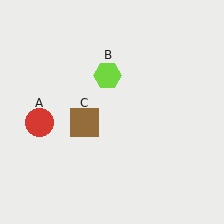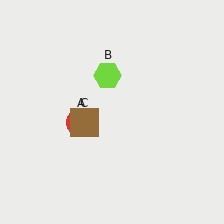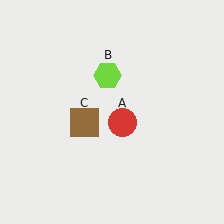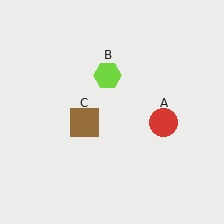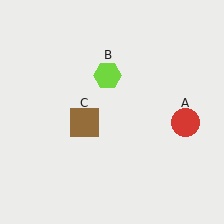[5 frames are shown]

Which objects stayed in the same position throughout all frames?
Lime hexagon (object B) and brown square (object C) remained stationary.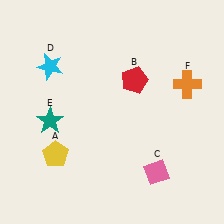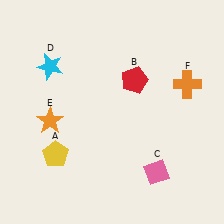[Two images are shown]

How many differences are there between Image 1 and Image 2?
There is 1 difference between the two images.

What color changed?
The star (E) changed from teal in Image 1 to orange in Image 2.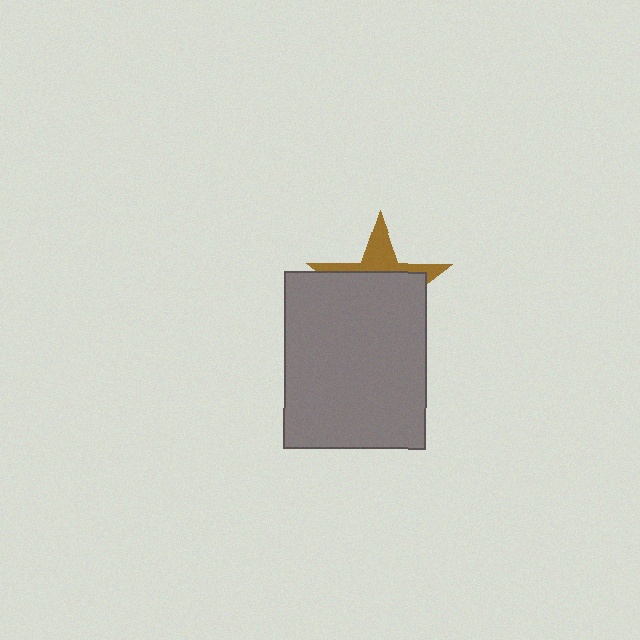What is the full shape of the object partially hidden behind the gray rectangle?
The partially hidden object is a brown star.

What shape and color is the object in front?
The object in front is a gray rectangle.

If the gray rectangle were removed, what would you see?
You would see the complete brown star.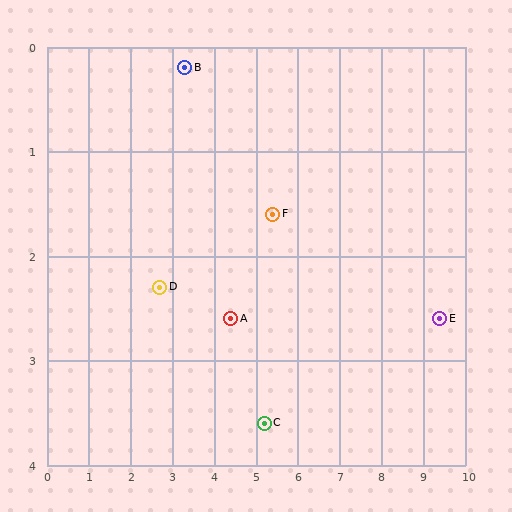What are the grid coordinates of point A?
Point A is at approximately (4.4, 2.6).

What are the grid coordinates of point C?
Point C is at approximately (5.2, 3.6).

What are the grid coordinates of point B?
Point B is at approximately (3.3, 0.2).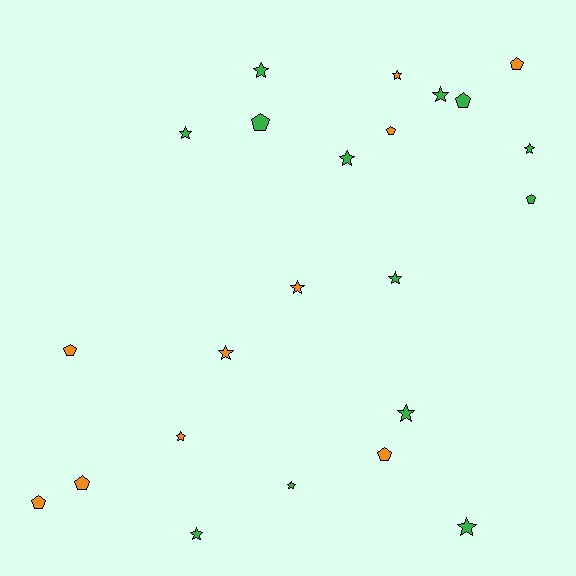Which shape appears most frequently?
Star, with 14 objects.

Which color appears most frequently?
Green, with 13 objects.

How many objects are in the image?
There are 23 objects.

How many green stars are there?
There are 10 green stars.